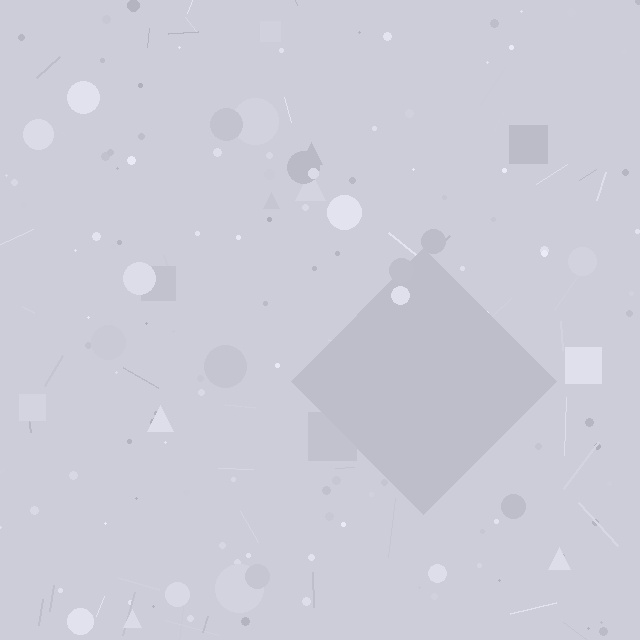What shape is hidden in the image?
A diamond is hidden in the image.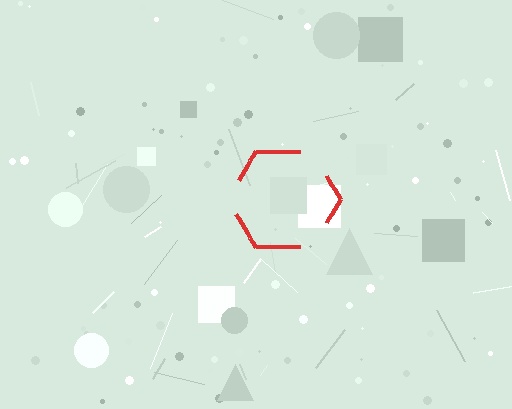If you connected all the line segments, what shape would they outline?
They would outline a hexagon.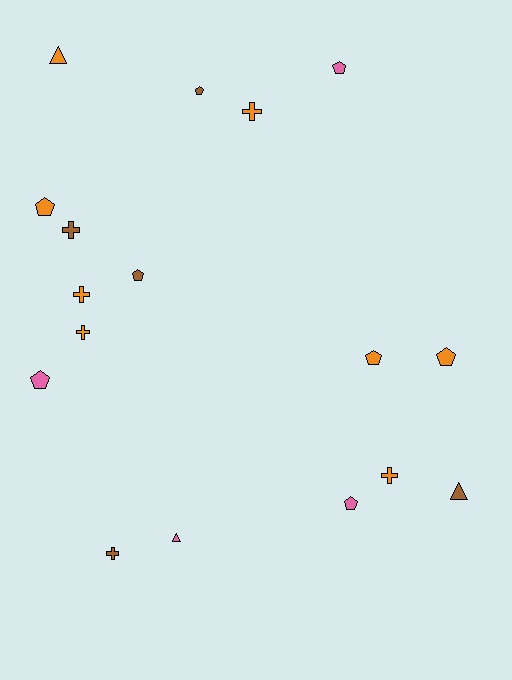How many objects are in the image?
There are 17 objects.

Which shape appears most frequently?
Pentagon, with 8 objects.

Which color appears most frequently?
Orange, with 8 objects.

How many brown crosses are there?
There are 2 brown crosses.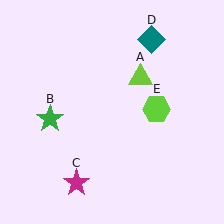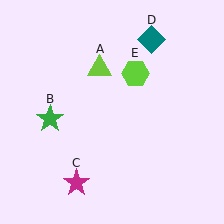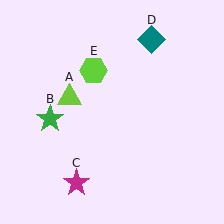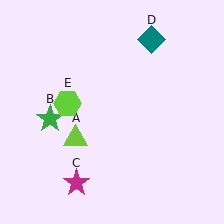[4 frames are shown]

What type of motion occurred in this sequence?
The lime triangle (object A), lime hexagon (object E) rotated counterclockwise around the center of the scene.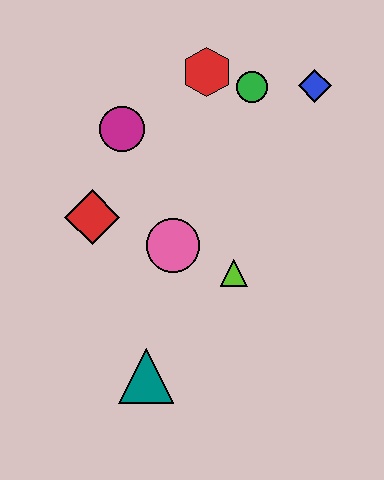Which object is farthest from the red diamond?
The blue diamond is farthest from the red diamond.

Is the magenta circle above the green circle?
No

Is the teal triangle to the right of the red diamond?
Yes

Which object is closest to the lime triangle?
The pink circle is closest to the lime triangle.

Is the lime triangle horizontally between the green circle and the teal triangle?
Yes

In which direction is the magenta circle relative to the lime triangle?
The magenta circle is above the lime triangle.